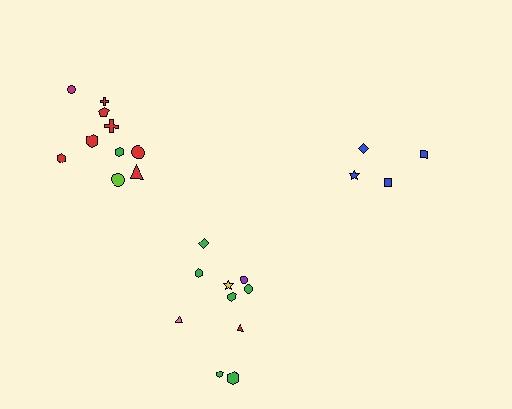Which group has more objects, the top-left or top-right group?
The top-left group.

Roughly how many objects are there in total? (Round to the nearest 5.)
Roughly 25 objects in total.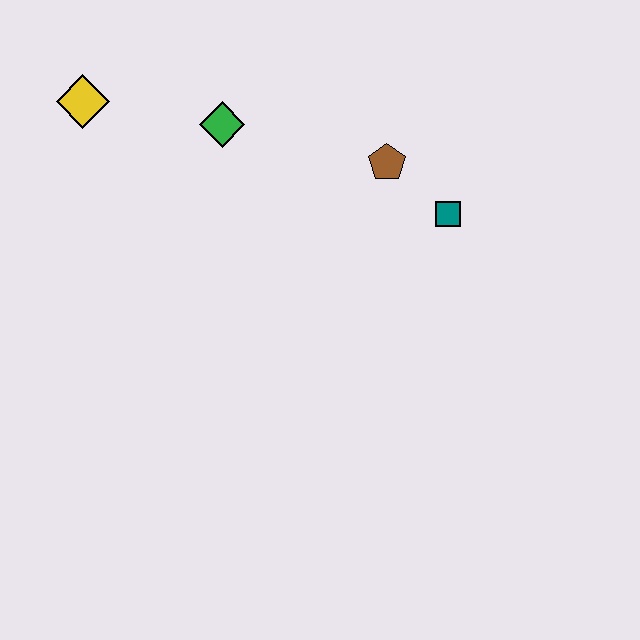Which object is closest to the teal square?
The brown pentagon is closest to the teal square.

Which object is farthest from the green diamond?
The teal square is farthest from the green diamond.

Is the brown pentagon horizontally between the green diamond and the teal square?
Yes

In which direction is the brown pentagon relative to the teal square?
The brown pentagon is to the left of the teal square.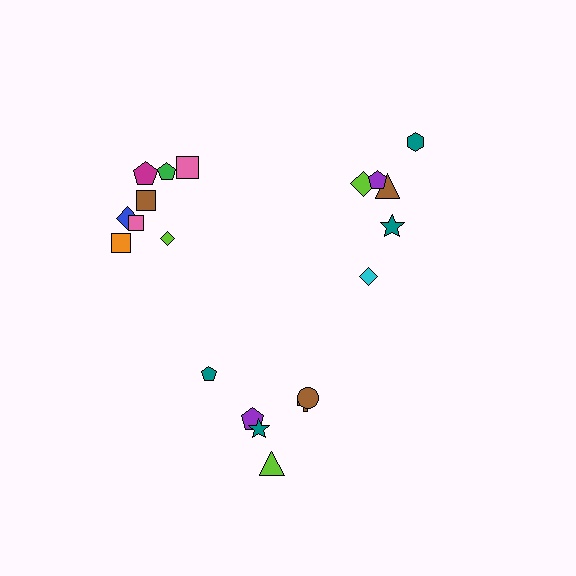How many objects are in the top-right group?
There are 6 objects.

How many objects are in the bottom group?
There are 6 objects.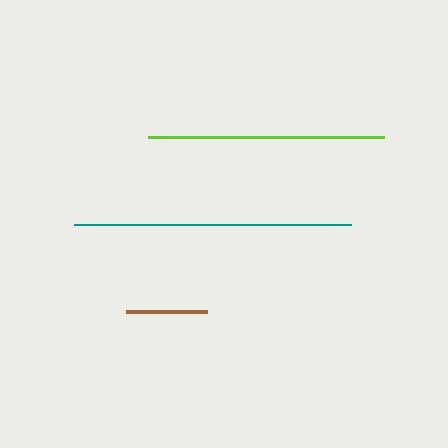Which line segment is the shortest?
The brown line is the shortest at approximately 81 pixels.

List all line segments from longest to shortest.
From longest to shortest: teal, lime, brown.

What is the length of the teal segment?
The teal segment is approximately 277 pixels long.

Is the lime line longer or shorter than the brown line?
The lime line is longer than the brown line.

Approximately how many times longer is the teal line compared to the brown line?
The teal line is approximately 3.4 times the length of the brown line.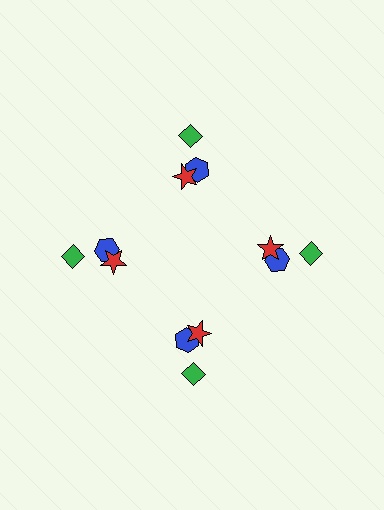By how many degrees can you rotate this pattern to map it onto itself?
The pattern maps onto itself every 90 degrees of rotation.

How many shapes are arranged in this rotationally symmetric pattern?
There are 12 shapes, arranged in 4 groups of 3.